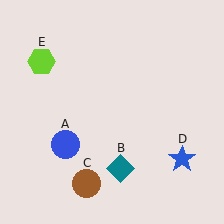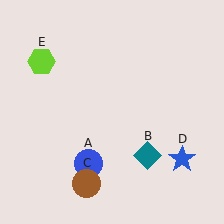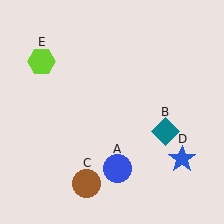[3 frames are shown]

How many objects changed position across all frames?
2 objects changed position: blue circle (object A), teal diamond (object B).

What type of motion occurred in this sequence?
The blue circle (object A), teal diamond (object B) rotated counterclockwise around the center of the scene.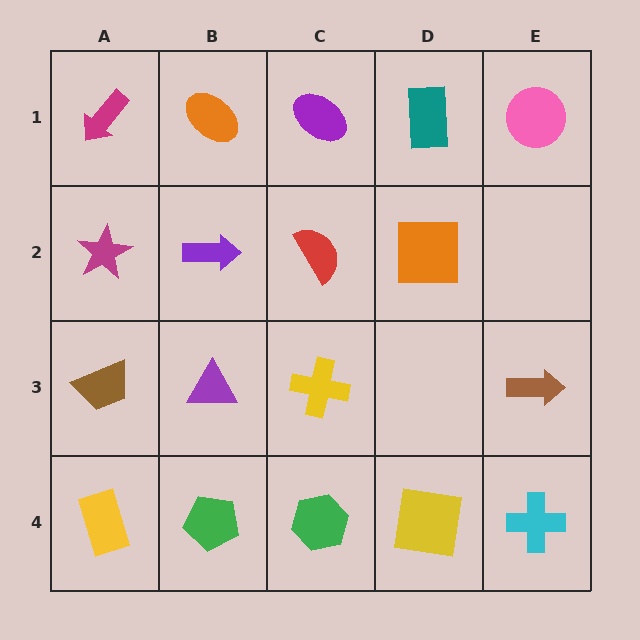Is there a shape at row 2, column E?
No, that cell is empty.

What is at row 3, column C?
A yellow cross.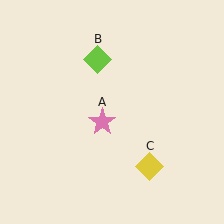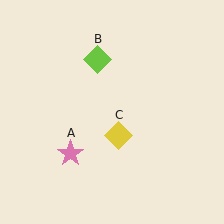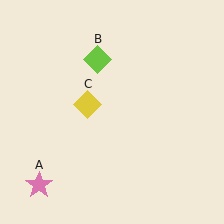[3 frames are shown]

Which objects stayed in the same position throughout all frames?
Lime diamond (object B) remained stationary.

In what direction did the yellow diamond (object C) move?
The yellow diamond (object C) moved up and to the left.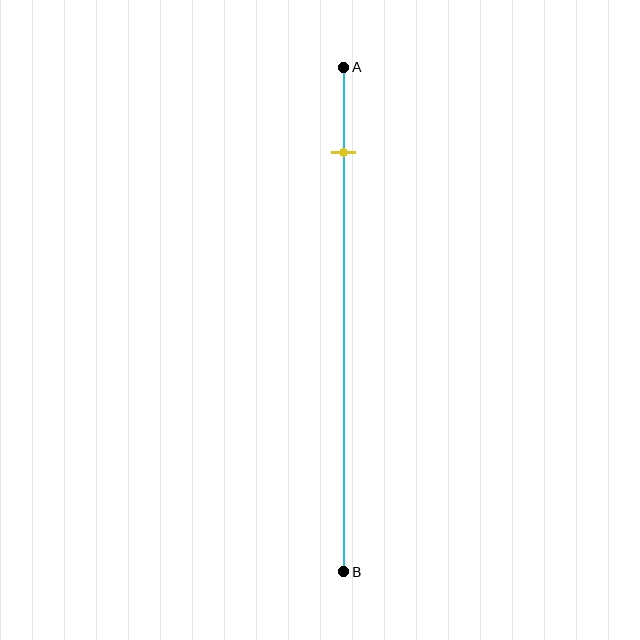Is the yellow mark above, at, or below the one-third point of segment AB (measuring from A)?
The yellow mark is above the one-third point of segment AB.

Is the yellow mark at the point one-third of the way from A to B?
No, the mark is at about 15% from A, not at the 33% one-third point.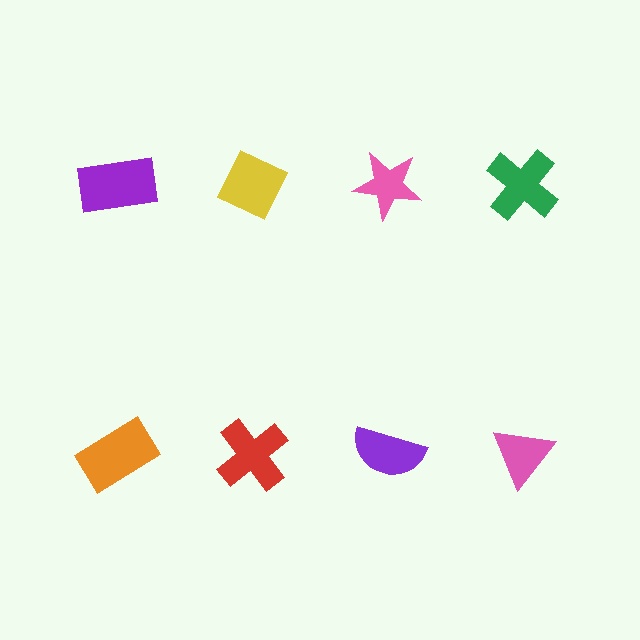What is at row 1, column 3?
A pink star.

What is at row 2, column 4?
A pink triangle.